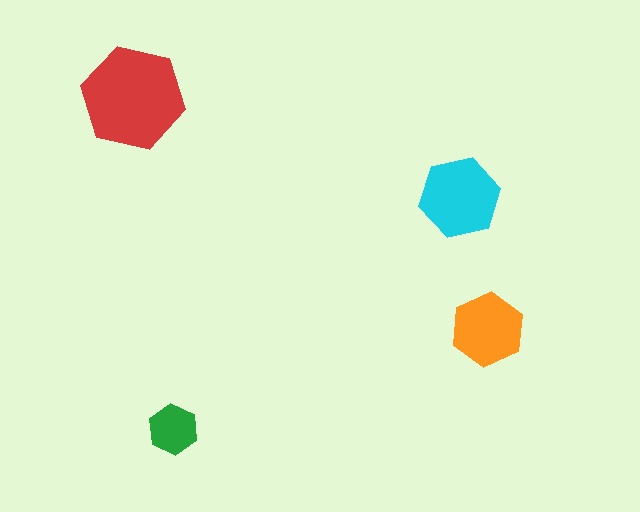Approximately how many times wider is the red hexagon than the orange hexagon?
About 1.5 times wider.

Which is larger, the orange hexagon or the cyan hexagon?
The cyan one.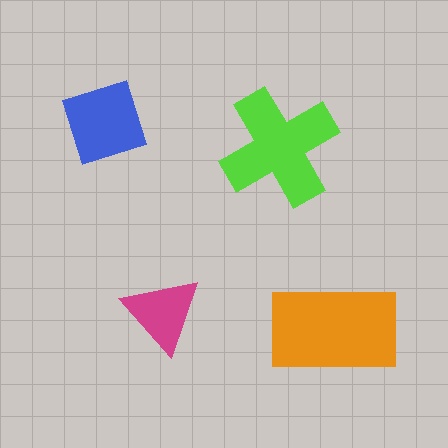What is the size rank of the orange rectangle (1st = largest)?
1st.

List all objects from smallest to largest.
The magenta triangle, the blue diamond, the lime cross, the orange rectangle.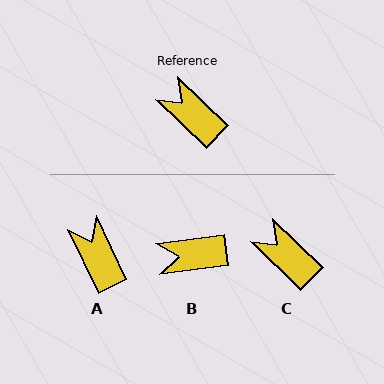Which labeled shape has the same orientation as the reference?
C.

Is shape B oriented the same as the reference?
No, it is off by about 51 degrees.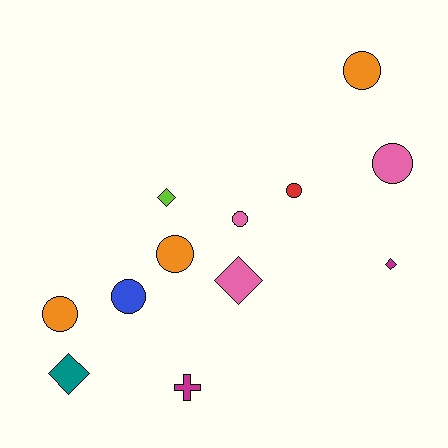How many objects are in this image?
There are 12 objects.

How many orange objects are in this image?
There are 3 orange objects.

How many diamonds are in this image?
There are 4 diamonds.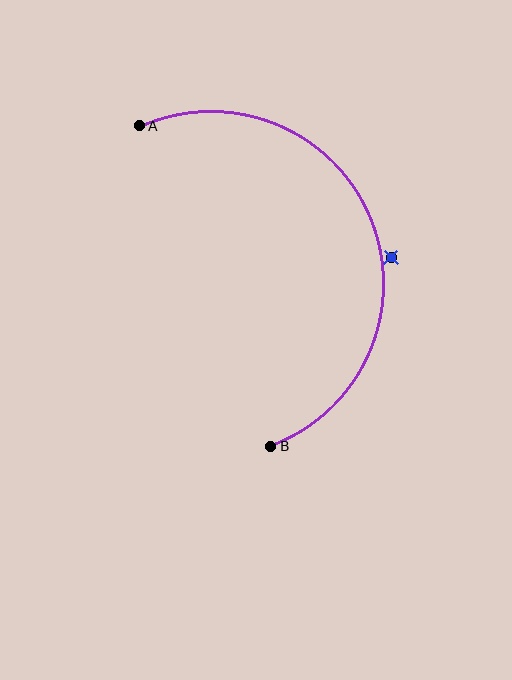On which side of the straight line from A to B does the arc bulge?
The arc bulges to the right of the straight line connecting A and B.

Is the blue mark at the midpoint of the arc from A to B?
No — the blue mark does not lie on the arc at all. It sits slightly outside the curve.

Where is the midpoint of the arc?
The arc midpoint is the point on the curve farthest from the straight line joining A and B. It sits to the right of that line.